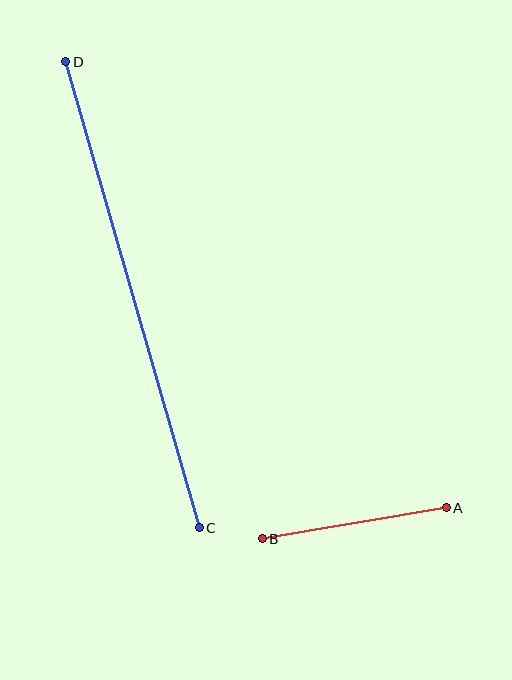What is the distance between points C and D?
The distance is approximately 485 pixels.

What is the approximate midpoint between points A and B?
The midpoint is at approximately (354, 523) pixels.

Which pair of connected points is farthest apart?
Points C and D are farthest apart.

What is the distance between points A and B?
The distance is approximately 187 pixels.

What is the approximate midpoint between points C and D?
The midpoint is at approximately (132, 295) pixels.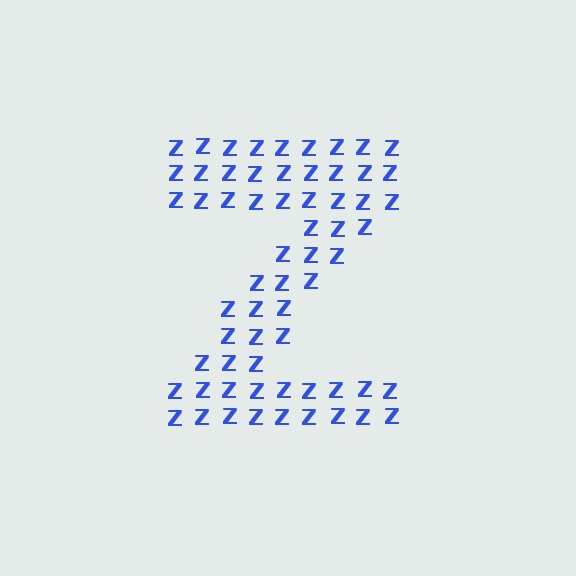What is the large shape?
The large shape is the letter Z.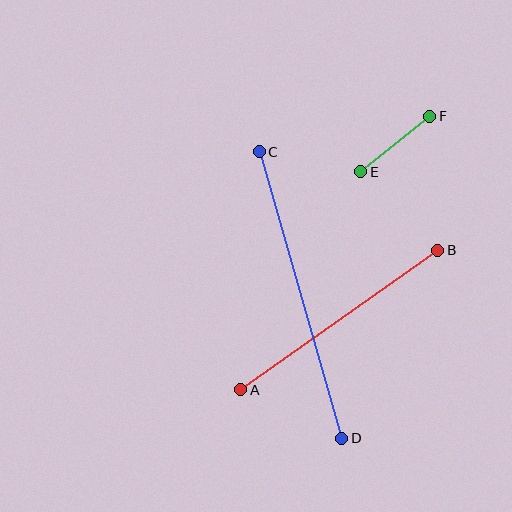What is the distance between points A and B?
The distance is approximately 241 pixels.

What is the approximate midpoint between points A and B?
The midpoint is at approximately (339, 320) pixels.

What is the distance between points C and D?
The distance is approximately 298 pixels.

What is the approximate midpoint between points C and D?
The midpoint is at approximately (301, 295) pixels.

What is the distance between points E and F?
The distance is approximately 88 pixels.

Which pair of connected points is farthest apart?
Points C and D are farthest apart.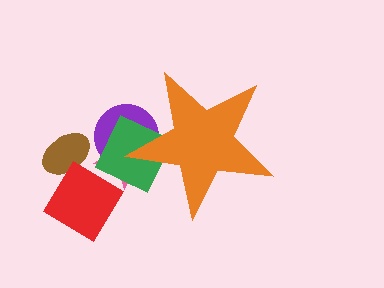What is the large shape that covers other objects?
An orange star.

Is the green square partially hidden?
Yes, the green square is partially hidden behind the orange star.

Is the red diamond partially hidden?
No, the red diamond is fully visible.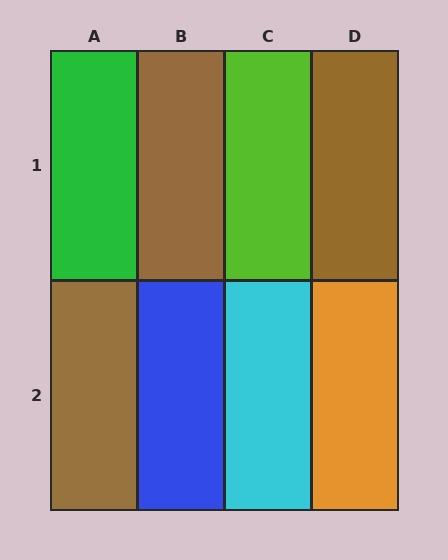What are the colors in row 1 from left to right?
Green, brown, lime, brown.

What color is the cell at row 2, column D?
Orange.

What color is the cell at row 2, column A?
Brown.